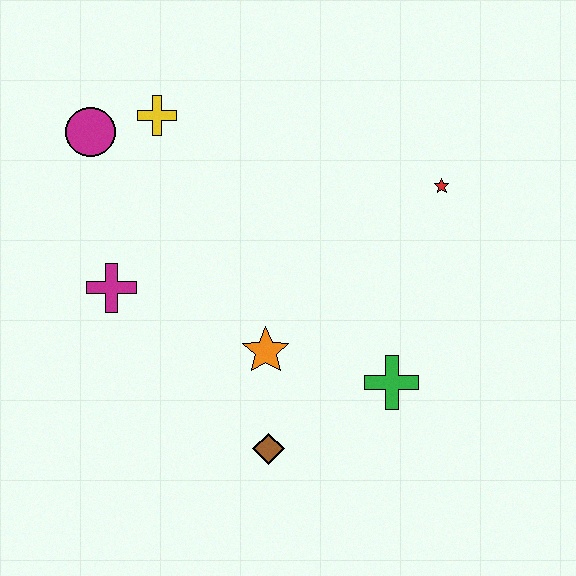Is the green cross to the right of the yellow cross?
Yes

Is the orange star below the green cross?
No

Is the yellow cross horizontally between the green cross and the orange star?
No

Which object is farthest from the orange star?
The magenta circle is farthest from the orange star.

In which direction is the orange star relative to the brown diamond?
The orange star is above the brown diamond.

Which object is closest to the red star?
The green cross is closest to the red star.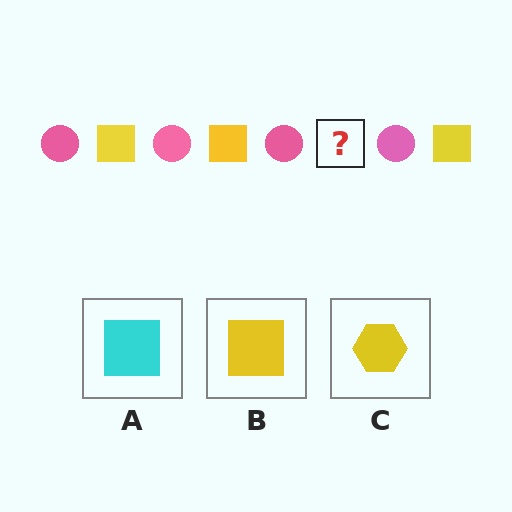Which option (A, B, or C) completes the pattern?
B.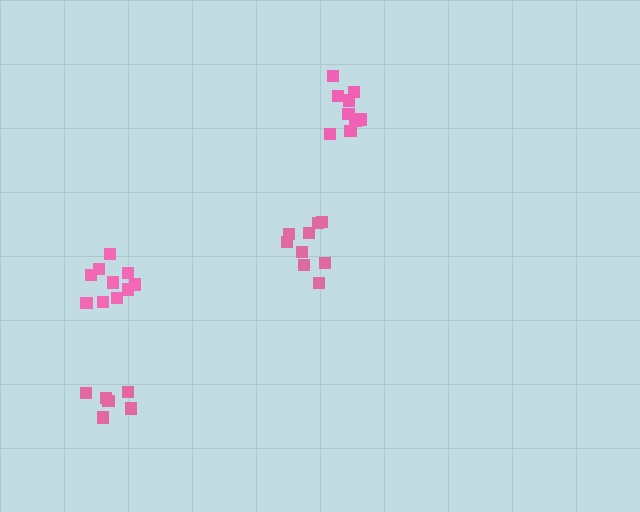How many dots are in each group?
Group 1: 9 dots, Group 2: 10 dots, Group 3: 6 dots, Group 4: 9 dots (34 total).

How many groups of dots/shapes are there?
There are 4 groups.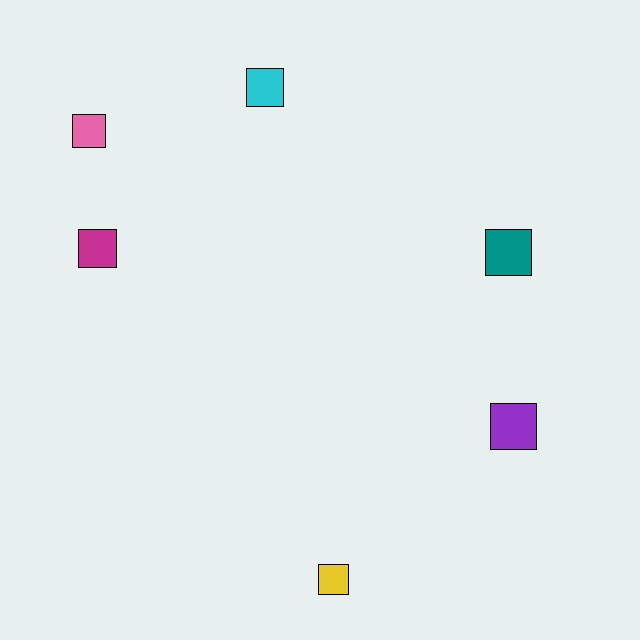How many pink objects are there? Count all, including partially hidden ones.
There is 1 pink object.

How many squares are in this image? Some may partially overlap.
There are 6 squares.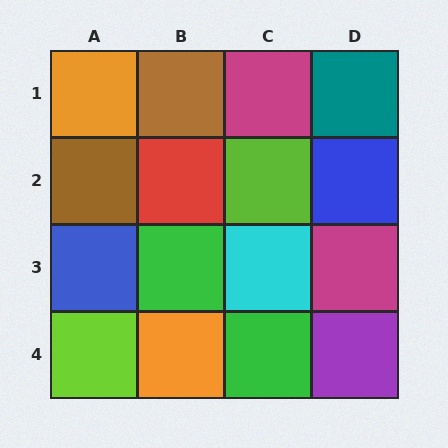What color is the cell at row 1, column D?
Teal.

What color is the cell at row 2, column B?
Red.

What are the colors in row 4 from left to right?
Lime, orange, green, purple.